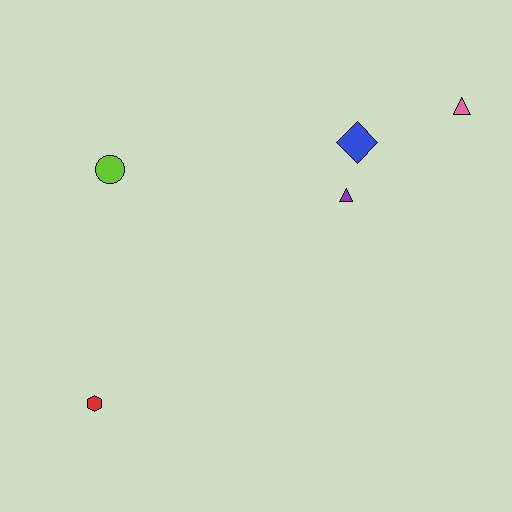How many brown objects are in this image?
There are no brown objects.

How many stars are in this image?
There are no stars.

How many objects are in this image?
There are 5 objects.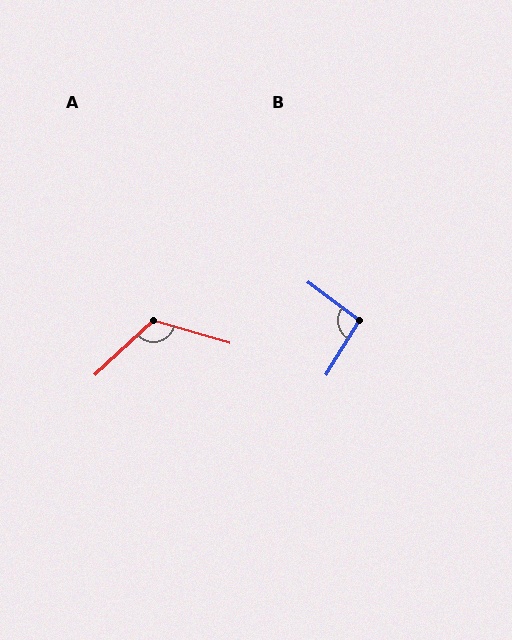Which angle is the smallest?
B, at approximately 96 degrees.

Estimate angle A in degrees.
Approximately 121 degrees.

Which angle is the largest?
A, at approximately 121 degrees.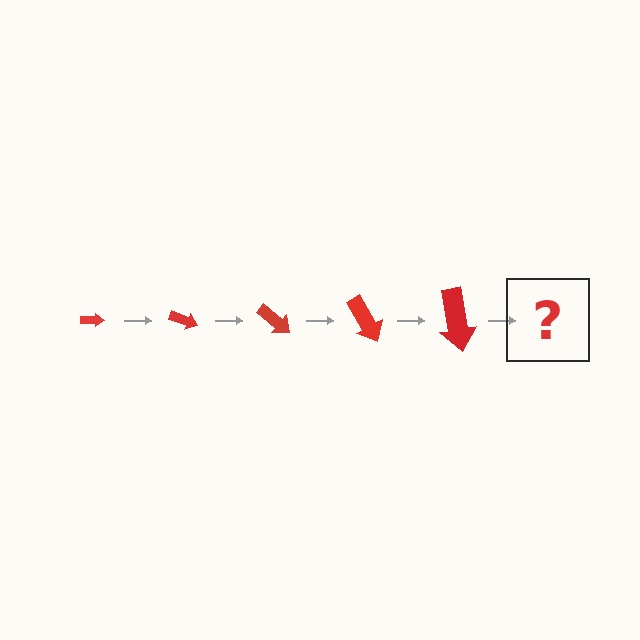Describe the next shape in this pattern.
It should be an arrow, larger than the previous one and rotated 100 degrees from the start.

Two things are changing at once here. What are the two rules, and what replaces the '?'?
The two rules are that the arrow grows larger each step and it rotates 20 degrees each step. The '?' should be an arrow, larger than the previous one and rotated 100 degrees from the start.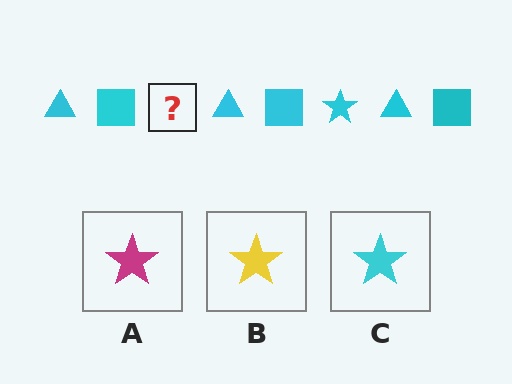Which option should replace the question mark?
Option C.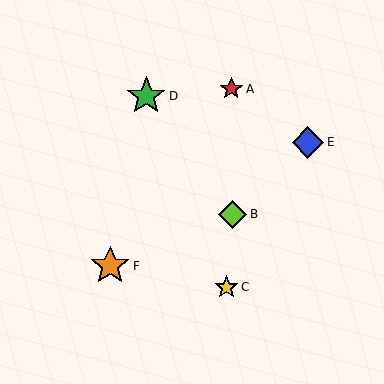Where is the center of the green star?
The center of the green star is at (146, 96).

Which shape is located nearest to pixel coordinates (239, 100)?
The red star (labeled A) at (231, 89) is nearest to that location.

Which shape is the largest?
The orange star (labeled F) is the largest.